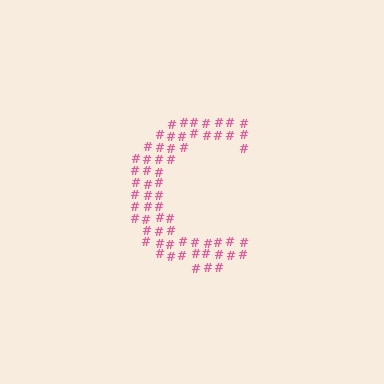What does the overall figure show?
The overall figure shows the letter C.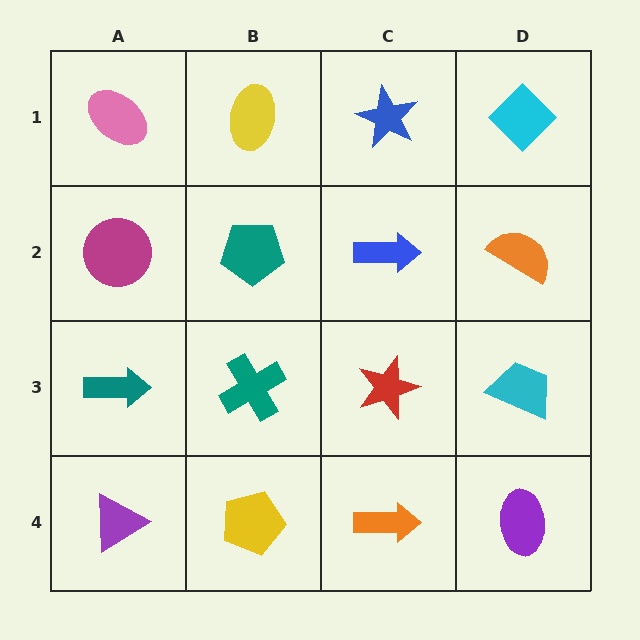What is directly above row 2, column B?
A yellow ellipse.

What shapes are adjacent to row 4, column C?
A red star (row 3, column C), a yellow pentagon (row 4, column B), a purple ellipse (row 4, column D).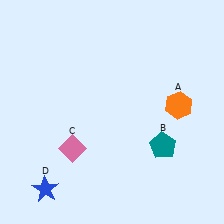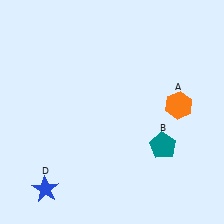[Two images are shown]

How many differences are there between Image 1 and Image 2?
There is 1 difference between the two images.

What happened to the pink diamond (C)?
The pink diamond (C) was removed in Image 2. It was in the bottom-left area of Image 1.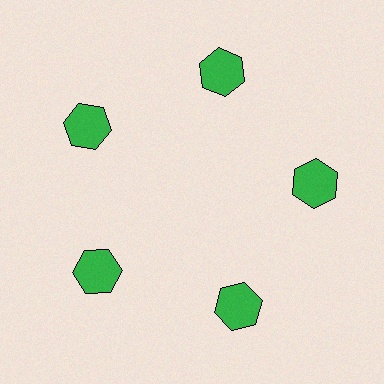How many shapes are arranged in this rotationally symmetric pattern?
There are 5 shapes, arranged in 5 groups of 1.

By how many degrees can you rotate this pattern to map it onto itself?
The pattern maps onto itself every 72 degrees of rotation.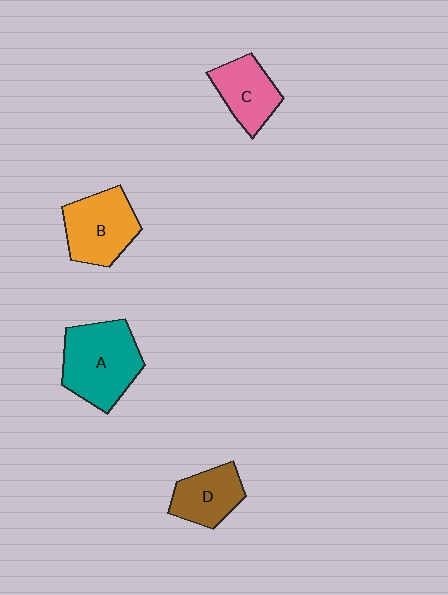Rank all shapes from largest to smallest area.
From largest to smallest: A (teal), B (orange), C (pink), D (brown).